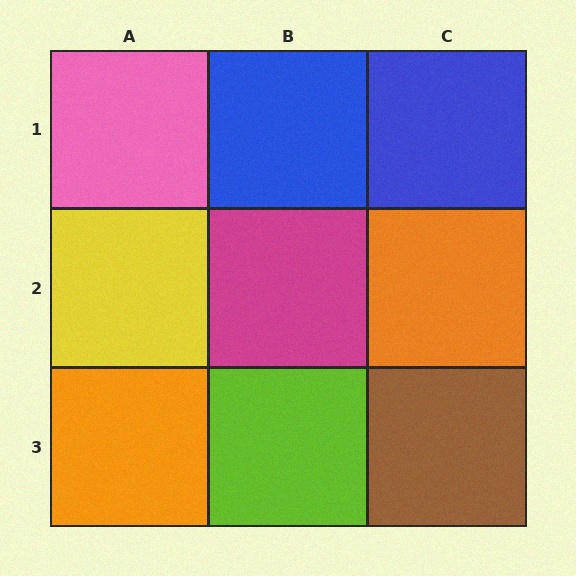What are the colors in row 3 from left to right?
Orange, lime, brown.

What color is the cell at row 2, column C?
Orange.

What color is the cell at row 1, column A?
Pink.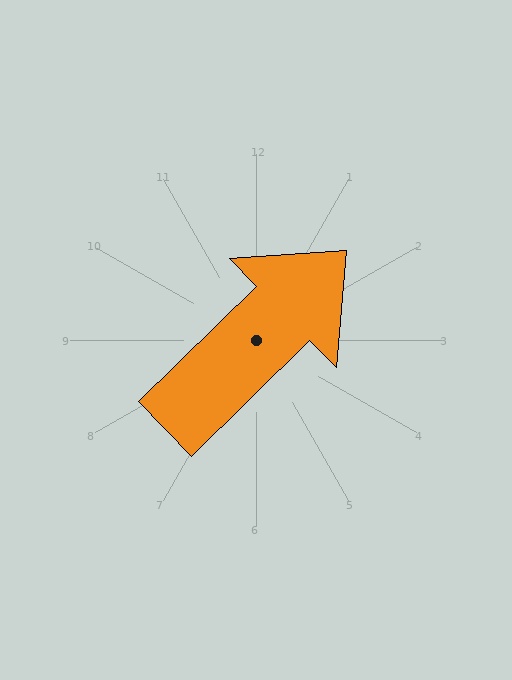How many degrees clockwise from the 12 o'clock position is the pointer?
Approximately 46 degrees.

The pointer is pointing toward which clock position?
Roughly 2 o'clock.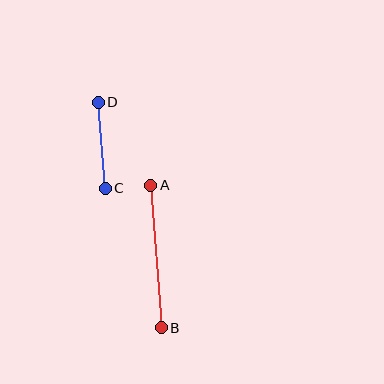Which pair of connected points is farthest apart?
Points A and B are farthest apart.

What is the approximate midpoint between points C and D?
The midpoint is at approximately (102, 145) pixels.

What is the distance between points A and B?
The distance is approximately 143 pixels.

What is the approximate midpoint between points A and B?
The midpoint is at approximately (156, 256) pixels.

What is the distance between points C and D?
The distance is approximately 86 pixels.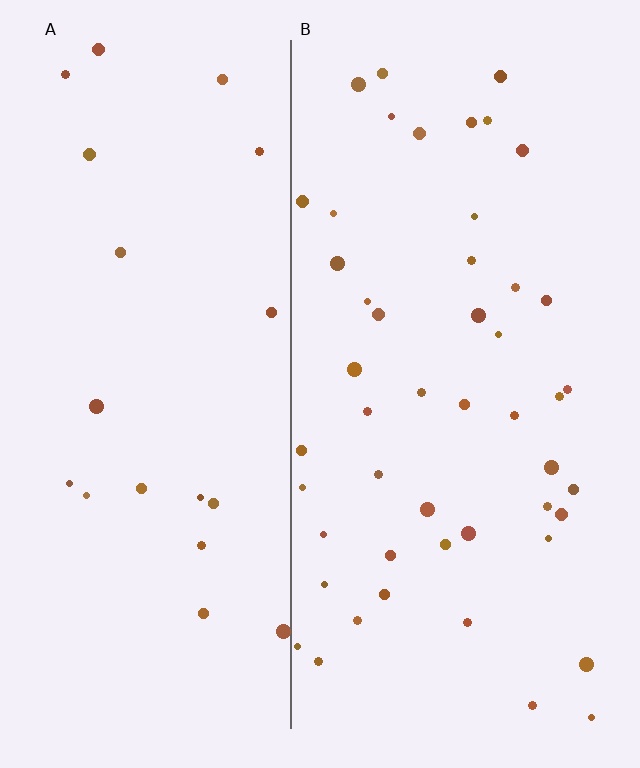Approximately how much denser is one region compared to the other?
Approximately 2.4× — region B over region A.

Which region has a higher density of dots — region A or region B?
B (the right).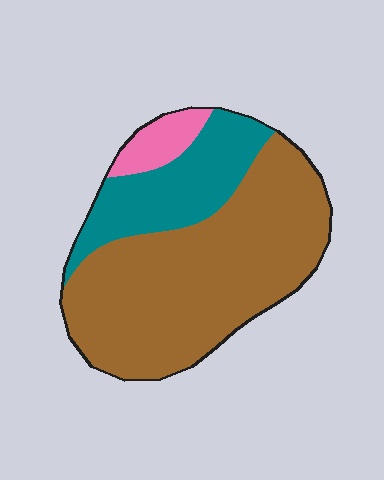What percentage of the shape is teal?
Teal takes up about one quarter (1/4) of the shape.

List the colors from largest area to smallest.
From largest to smallest: brown, teal, pink.